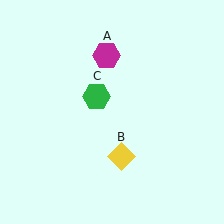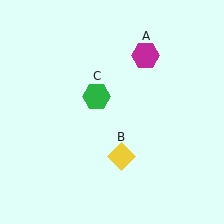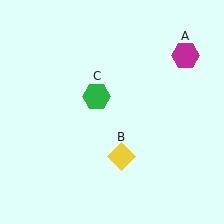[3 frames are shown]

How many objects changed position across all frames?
1 object changed position: magenta hexagon (object A).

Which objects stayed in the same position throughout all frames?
Yellow diamond (object B) and green hexagon (object C) remained stationary.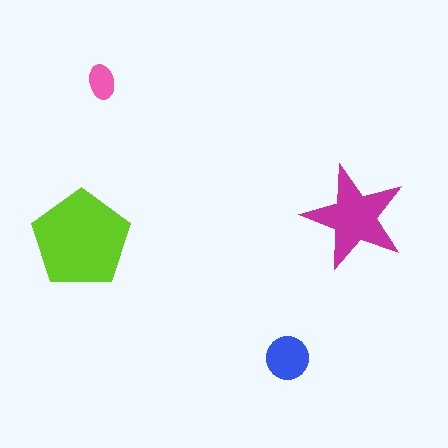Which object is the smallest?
The pink ellipse.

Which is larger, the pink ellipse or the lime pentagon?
The lime pentagon.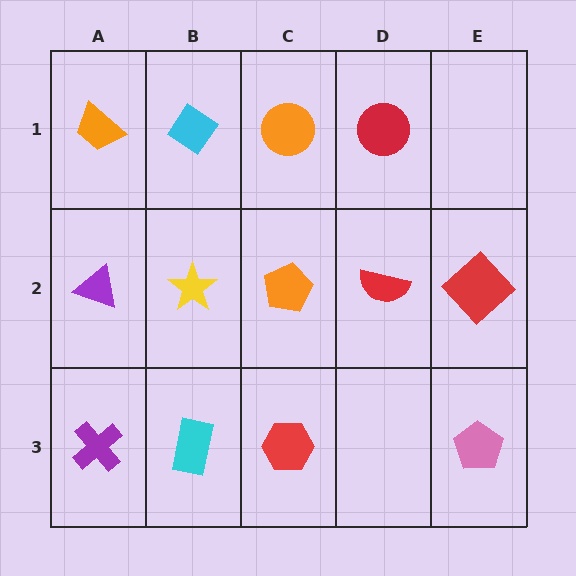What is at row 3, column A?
A purple cross.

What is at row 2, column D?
A red semicircle.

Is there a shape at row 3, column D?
No, that cell is empty.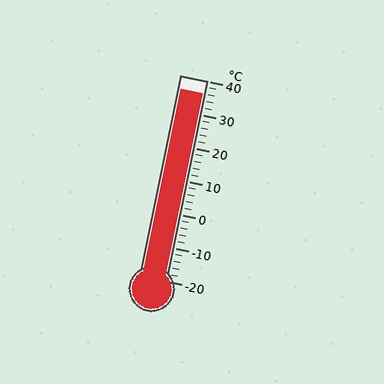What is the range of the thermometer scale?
The thermometer scale ranges from -20°C to 40°C.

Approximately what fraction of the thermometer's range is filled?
The thermometer is filled to approximately 95% of its range.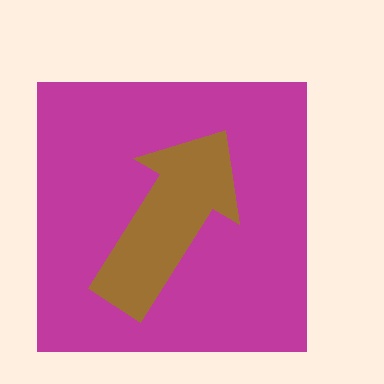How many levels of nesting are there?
2.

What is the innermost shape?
The brown arrow.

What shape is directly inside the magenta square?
The brown arrow.